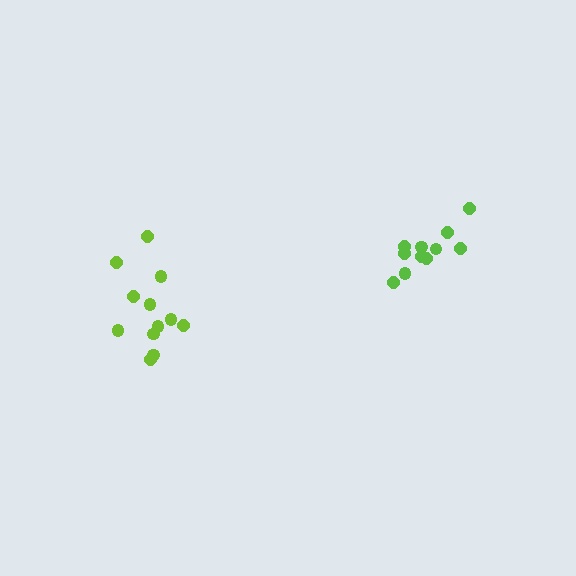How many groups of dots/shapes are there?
There are 2 groups.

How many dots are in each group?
Group 1: 11 dots, Group 2: 12 dots (23 total).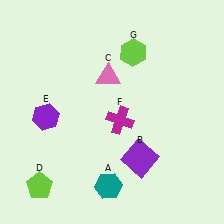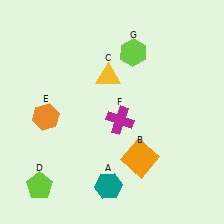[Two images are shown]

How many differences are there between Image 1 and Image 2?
There are 3 differences between the two images.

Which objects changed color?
B changed from purple to orange. C changed from pink to yellow. E changed from purple to orange.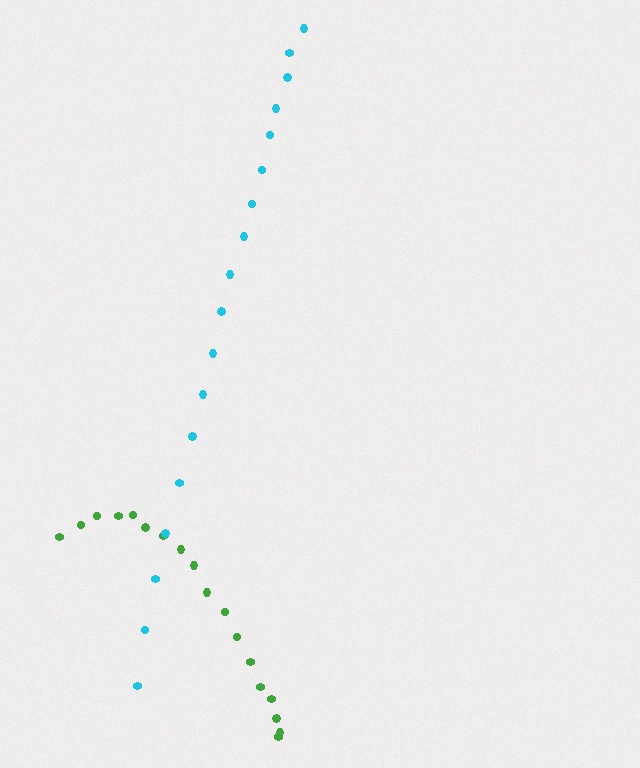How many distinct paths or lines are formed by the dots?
There are 2 distinct paths.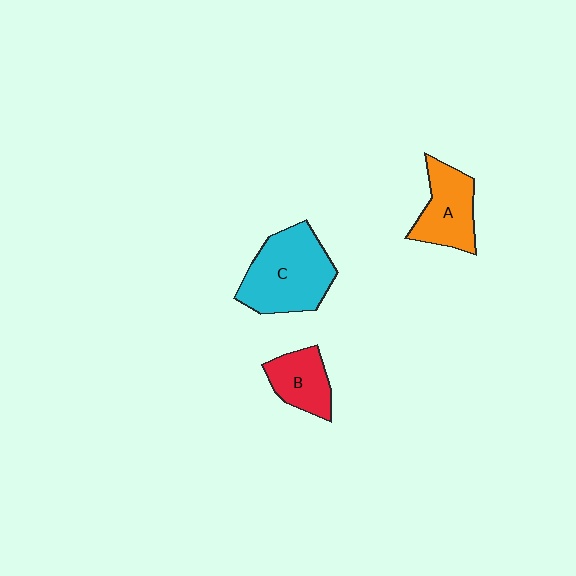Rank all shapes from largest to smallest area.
From largest to smallest: C (cyan), A (orange), B (red).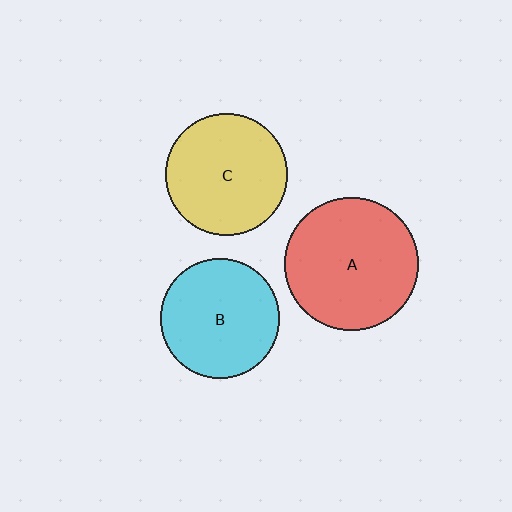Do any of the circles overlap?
No, none of the circles overlap.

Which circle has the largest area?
Circle A (red).